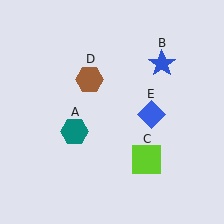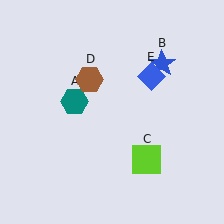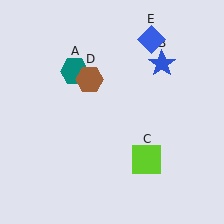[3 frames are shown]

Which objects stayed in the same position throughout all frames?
Blue star (object B) and lime square (object C) and brown hexagon (object D) remained stationary.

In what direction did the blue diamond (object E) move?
The blue diamond (object E) moved up.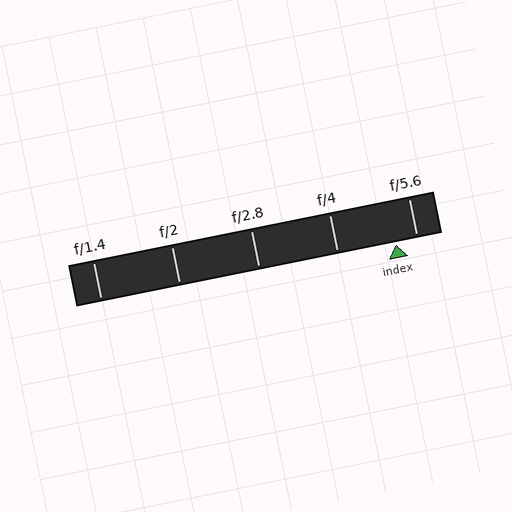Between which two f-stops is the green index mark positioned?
The index mark is between f/4 and f/5.6.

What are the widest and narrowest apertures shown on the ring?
The widest aperture shown is f/1.4 and the narrowest is f/5.6.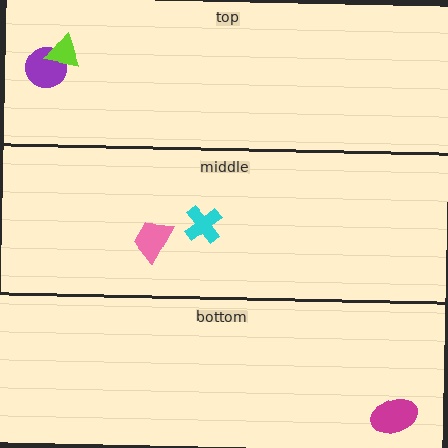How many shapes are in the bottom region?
1.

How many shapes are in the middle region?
2.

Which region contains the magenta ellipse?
The bottom region.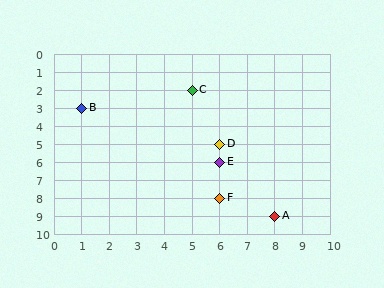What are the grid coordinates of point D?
Point D is at grid coordinates (6, 5).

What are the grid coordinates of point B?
Point B is at grid coordinates (1, 3).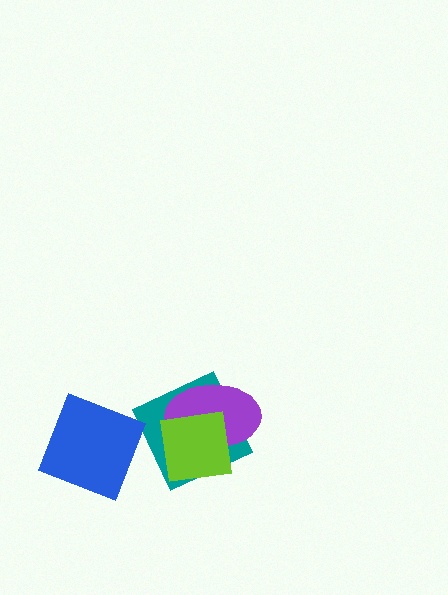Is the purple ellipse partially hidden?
Yes, it is partially covered by another shape.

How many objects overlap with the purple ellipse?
2 objects overlap with the purple ellipse.